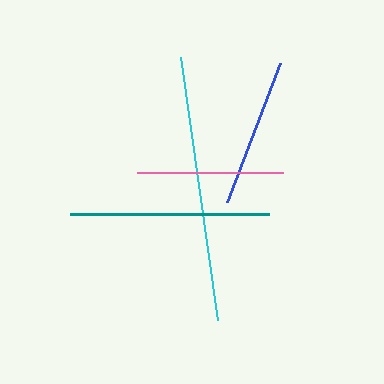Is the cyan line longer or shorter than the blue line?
The cyan line is longer than the blue line.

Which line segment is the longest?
The cyan line is the longest at approximately 266 pixels.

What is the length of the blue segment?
The blue segment is approximately 149 pixels long.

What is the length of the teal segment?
The teal segment is approximately 198 pixels long.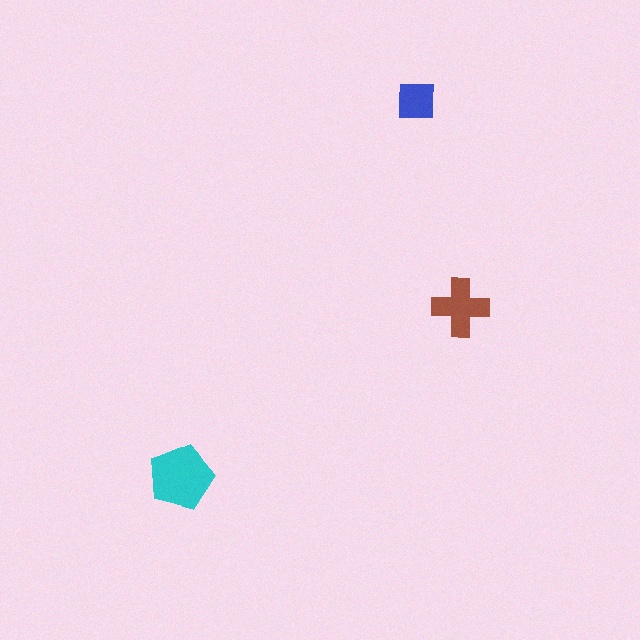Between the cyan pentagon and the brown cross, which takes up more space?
The cyan pentagon.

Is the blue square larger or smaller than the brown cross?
Smaller.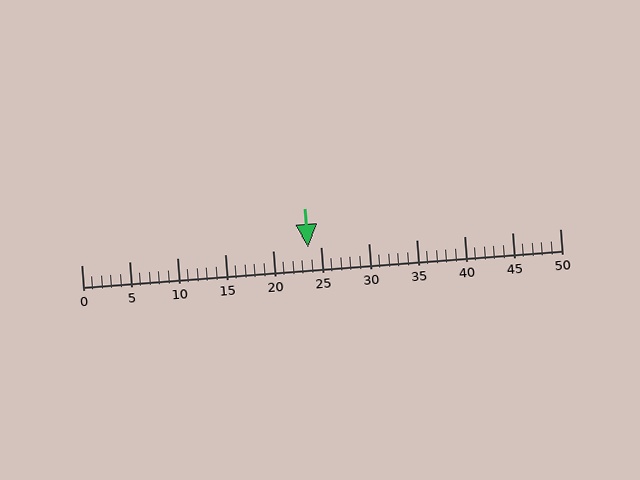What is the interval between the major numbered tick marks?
The major tick marks are spaced 5 units apart.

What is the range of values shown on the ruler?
The ruler shows values from 0 to 50.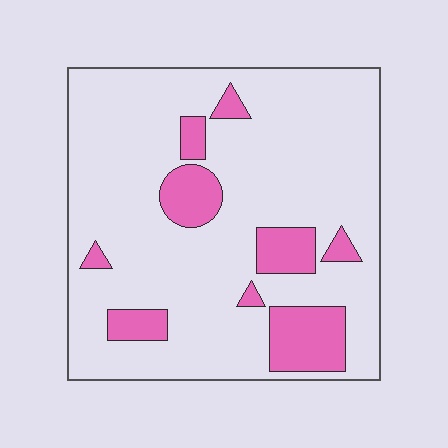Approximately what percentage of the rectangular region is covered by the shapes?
Approximately 15%.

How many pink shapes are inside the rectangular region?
9.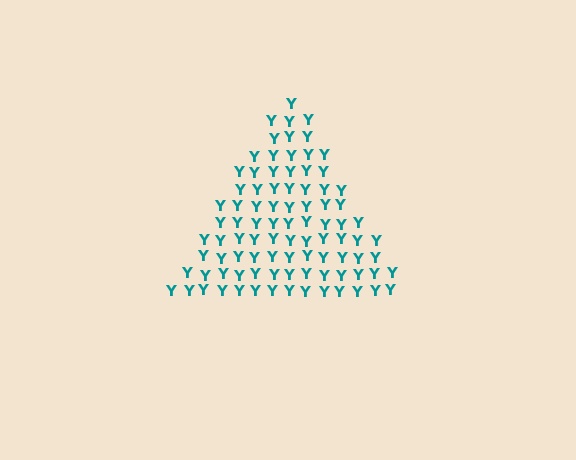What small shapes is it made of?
It is made of small letter Y's.